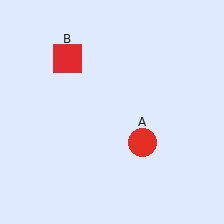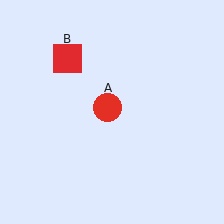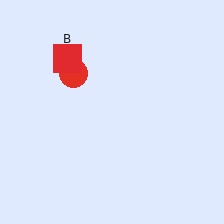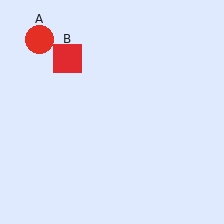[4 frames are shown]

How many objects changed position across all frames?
1 object changed position: red circle (object A).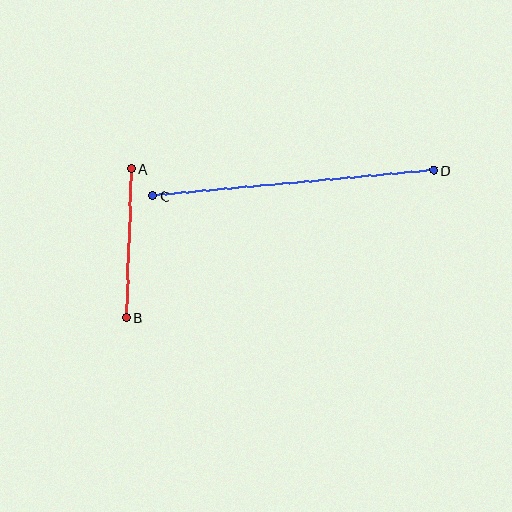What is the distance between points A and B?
The distance is approximately 149 pixels.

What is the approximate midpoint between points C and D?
The midpoint is at approximately (293, 183) pixels.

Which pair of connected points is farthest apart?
Points C and D are farthest apart.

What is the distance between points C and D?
The distance is approximately 282 pixels.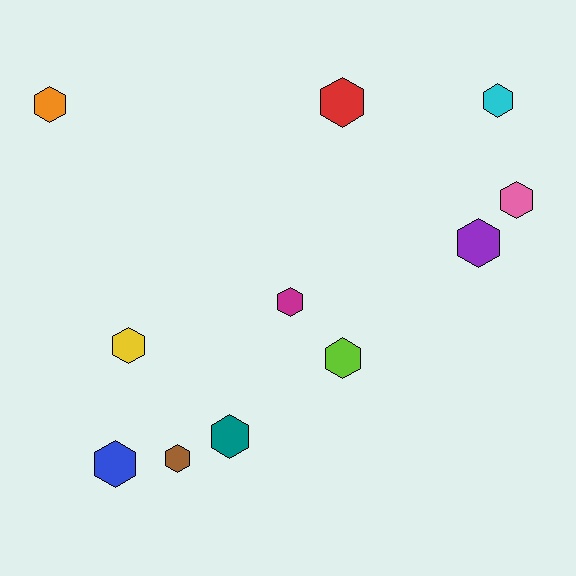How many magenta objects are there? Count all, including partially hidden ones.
There is 1 magenta object.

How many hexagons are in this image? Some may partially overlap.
There are 11 hexagons.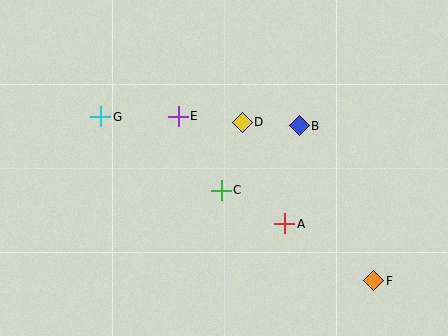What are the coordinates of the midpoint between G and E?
The midpoint between G and E is at (139, 117).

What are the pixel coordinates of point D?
Point D is at (242, 122).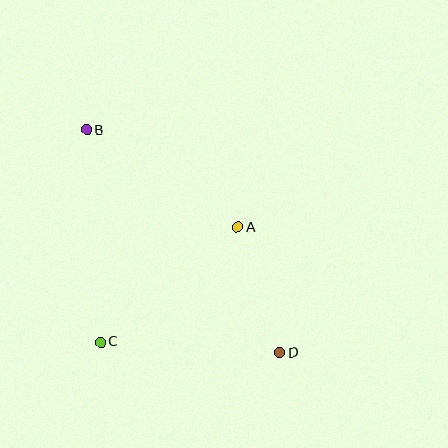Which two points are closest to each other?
Points A and D are closest to each other.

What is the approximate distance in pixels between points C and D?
The distance between C and D is approximately 179 pixels.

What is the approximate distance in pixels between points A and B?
The distance between A and B is approximately 180 pixels.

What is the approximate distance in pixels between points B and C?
The distance between B and C is approximately 213 pixels.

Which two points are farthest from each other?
Points B and D are farthest from each other.